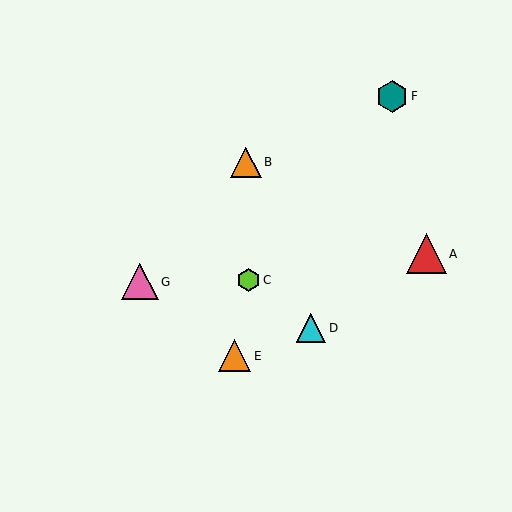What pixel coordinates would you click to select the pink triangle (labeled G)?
Click at (140, 282) to select the pink triangle G.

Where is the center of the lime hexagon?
The center of the lime hexagon is at (249, 280).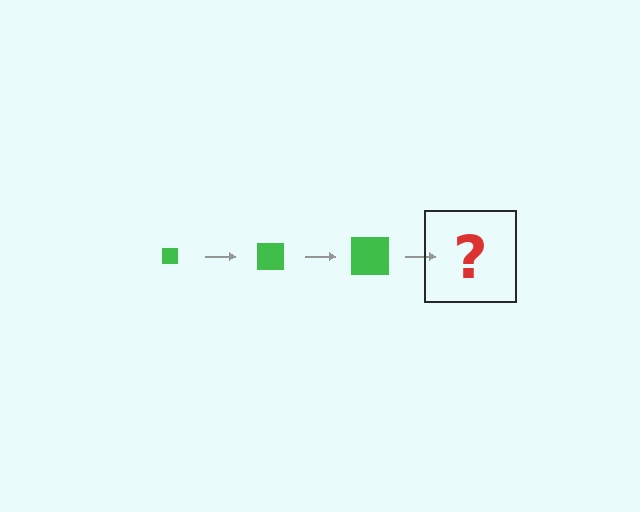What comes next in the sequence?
The next element should be a green square, larger than the previous one.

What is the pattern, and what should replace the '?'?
The pattern is that the square gets progressively larger each step. The '?' should be a green square, larger than the previous one.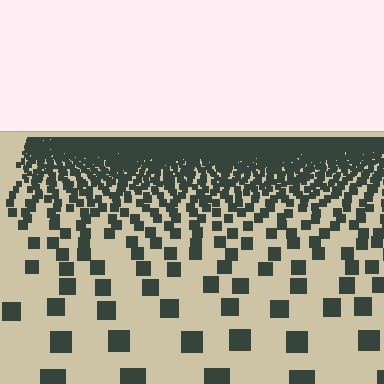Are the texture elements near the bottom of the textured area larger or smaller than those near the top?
Larger. Near the bottom, elements are closer to the viewer and appear at a bigger on-screen size.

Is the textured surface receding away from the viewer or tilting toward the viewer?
The surface is receding away from the viewer. Texture elements get smaller and denser toward the top.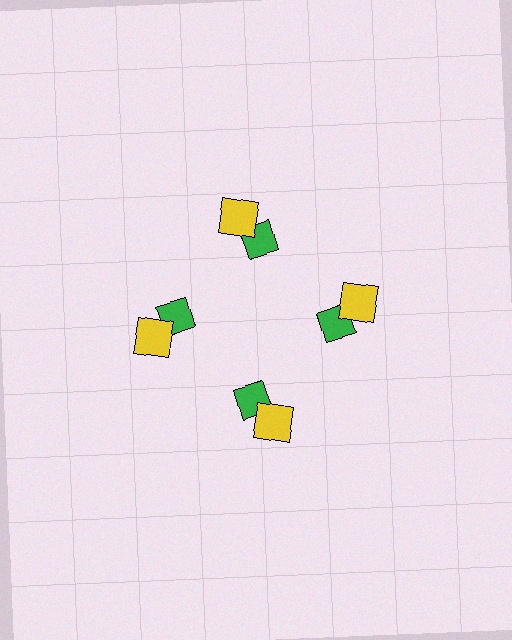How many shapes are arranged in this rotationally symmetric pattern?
There are 8 shapes, arranged in 4 groups of 2.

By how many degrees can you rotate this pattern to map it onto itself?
The pattern maps onto itself every 90 degrees of rotation.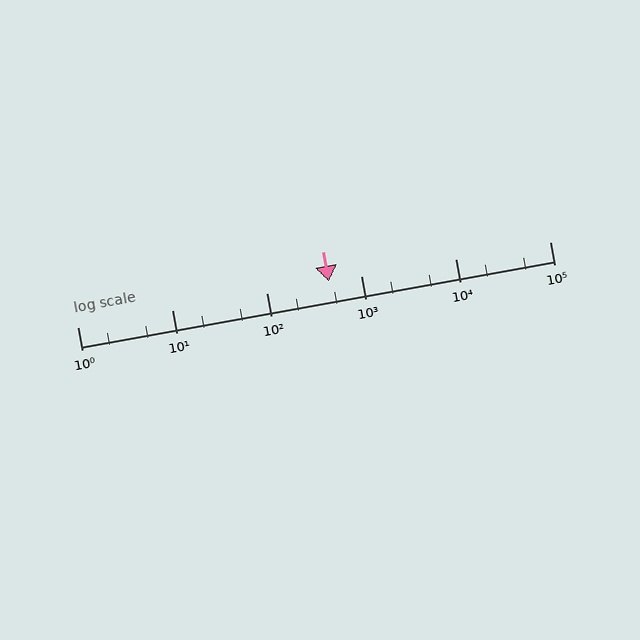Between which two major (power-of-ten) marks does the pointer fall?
The pointer is between 100 and 1000.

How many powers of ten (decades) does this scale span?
The scale spans 5 decades, from 1 to 100000.